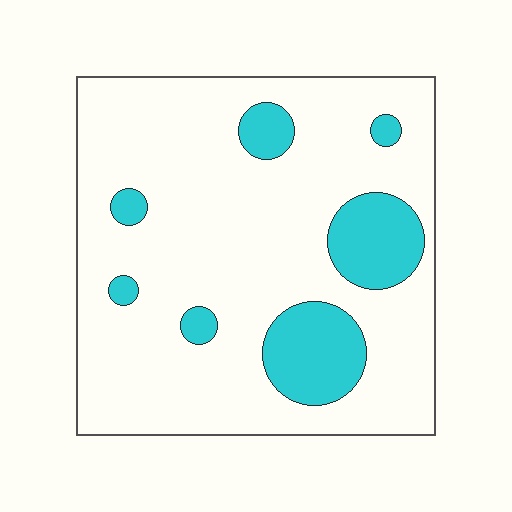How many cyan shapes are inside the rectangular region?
7.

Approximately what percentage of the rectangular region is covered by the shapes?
Approximately 15%.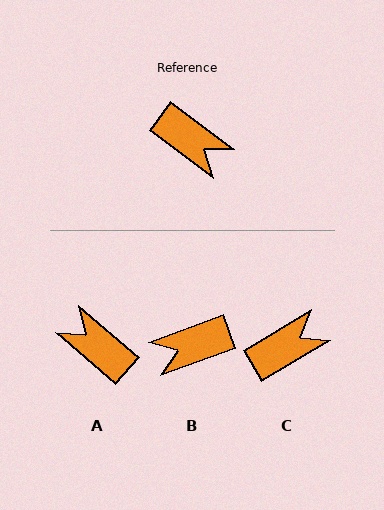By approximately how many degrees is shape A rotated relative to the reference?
Approximately 176 degrees counter-clockwise.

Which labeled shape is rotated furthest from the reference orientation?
A, about 176 degrees away.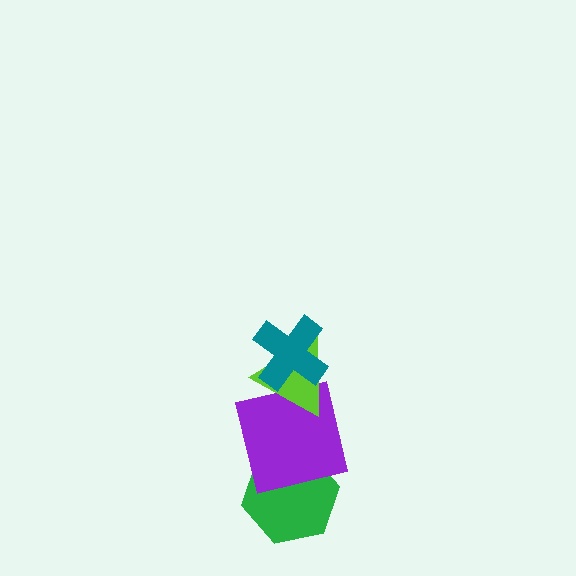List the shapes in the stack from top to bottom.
From top to bottom: the teal cross, the lime triangle, the purple square, the green hexagon.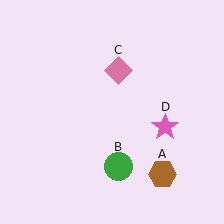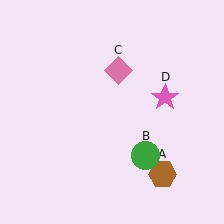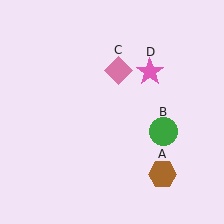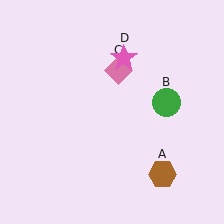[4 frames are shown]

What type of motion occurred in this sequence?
The green circle (object B), pink star (object D) rotated counterclockwise around the center of the scene.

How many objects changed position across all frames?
2 objects changed position: green circle (object B), pink star (object D).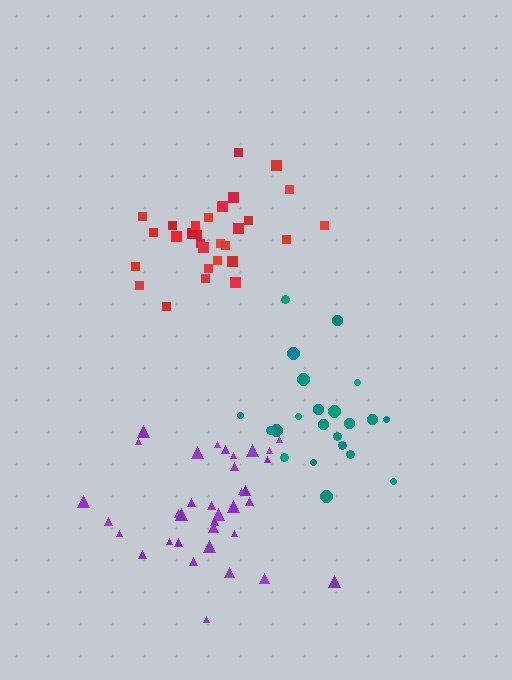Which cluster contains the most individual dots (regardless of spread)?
Purple (35).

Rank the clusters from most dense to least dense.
red, purple, teal.